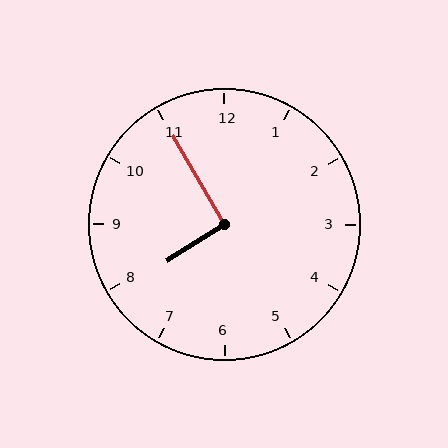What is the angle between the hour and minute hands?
Approximately 92 degrees.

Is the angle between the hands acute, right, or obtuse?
It is right.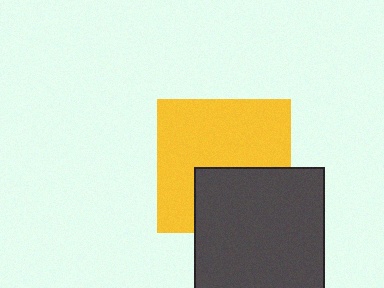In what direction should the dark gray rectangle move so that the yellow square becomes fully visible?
The dark gray rectangle should move down. That is the shortest direction to clear the overlap and leave the yellow square fully visible.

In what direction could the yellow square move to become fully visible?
The yellow square could move up. That would shift it out from behind the dark gray rectangle entirely.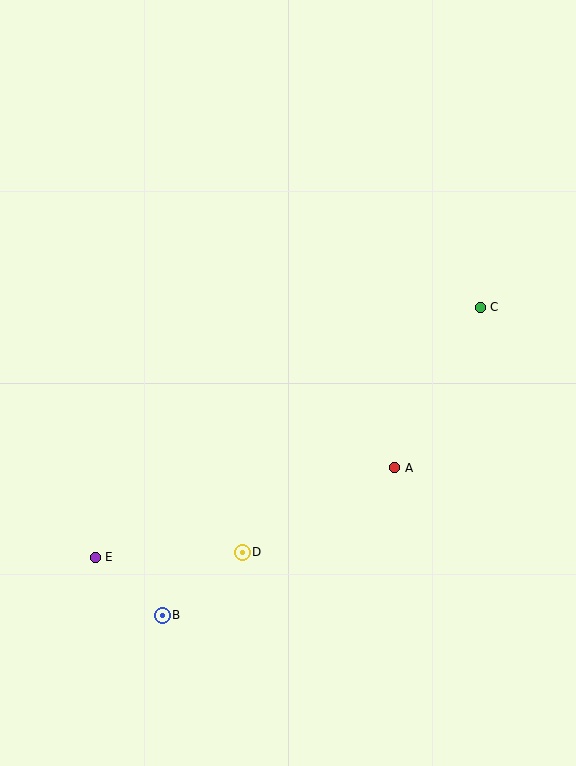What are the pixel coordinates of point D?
Point D is at (242, 552).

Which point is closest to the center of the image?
Point A at (395, 468) is closest to the center.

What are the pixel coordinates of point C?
Point C is at (480, 307).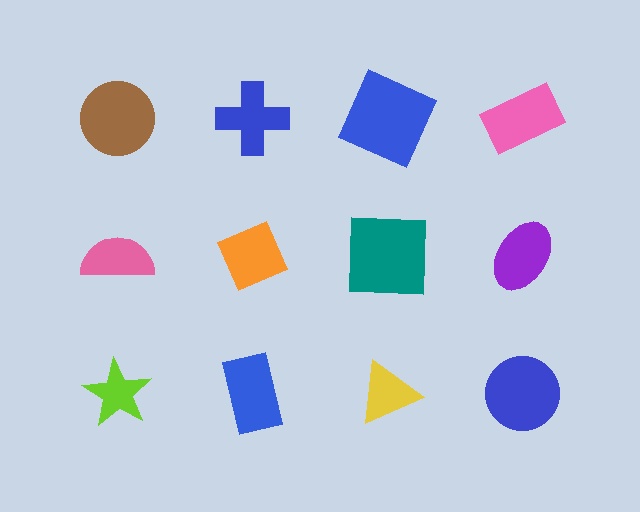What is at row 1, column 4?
A pink rectangle.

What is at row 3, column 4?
A blue circle.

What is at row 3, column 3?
A yellow triangle.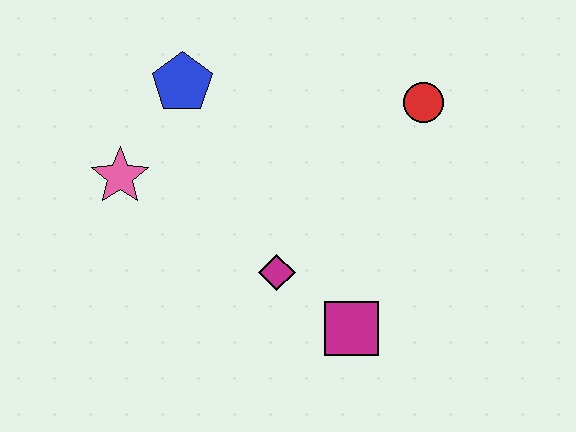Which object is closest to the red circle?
The magenta diamond is closest to the red circle.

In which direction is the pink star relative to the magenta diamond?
The pink star is to the left of the magenta diamond.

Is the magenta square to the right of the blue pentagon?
Yes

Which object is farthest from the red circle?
The pink star is farthest from the red circle.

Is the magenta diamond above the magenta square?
Yes